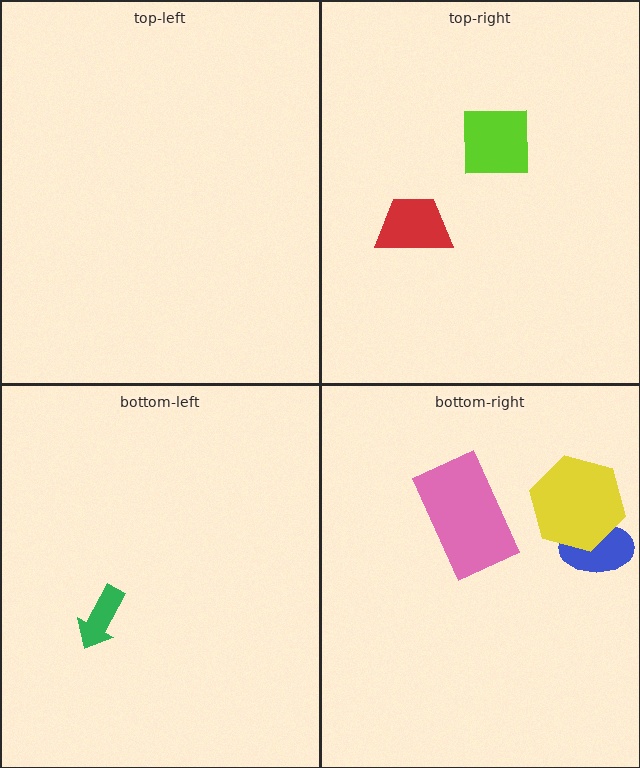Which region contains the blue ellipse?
The bottom-right region.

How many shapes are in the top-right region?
2.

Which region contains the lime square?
The top-right region.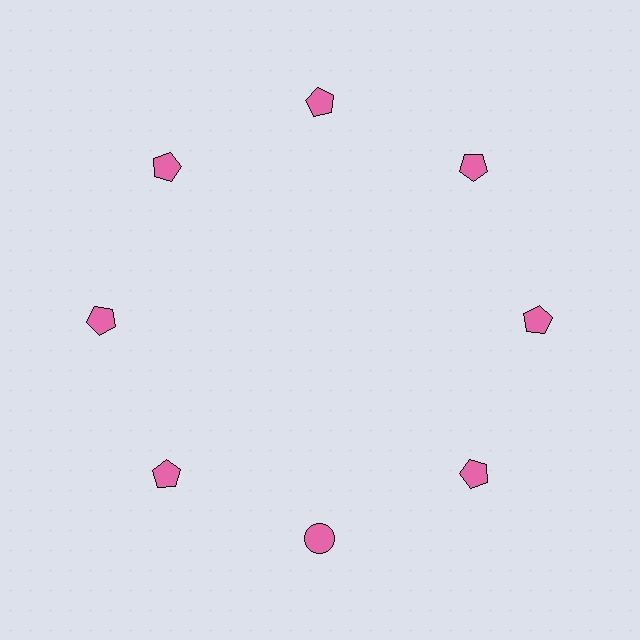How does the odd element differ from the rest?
It has a different shape: circle instead of pentagon.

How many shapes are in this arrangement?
There are 8 shapes arranged in a ring pattern.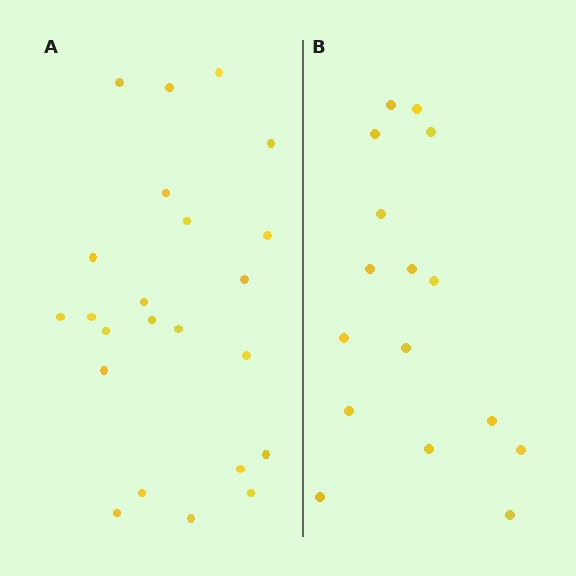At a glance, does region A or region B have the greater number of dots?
Region A (the left region) has more dots.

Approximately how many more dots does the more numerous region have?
Region A has roughly 8 or so more dots than region B.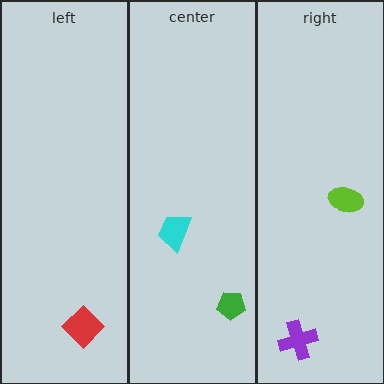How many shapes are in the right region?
2.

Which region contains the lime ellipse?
The right region.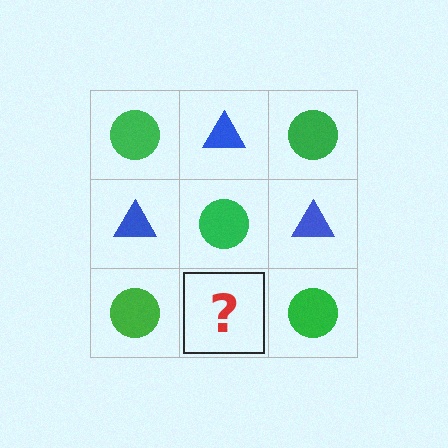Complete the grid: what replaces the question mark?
The question mark should be replaced with a blue triangle.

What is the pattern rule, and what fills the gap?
The rule is that it alternates green circle and blue triangle in a checkerboard pattern. The gap should be filled with a blue triangle.